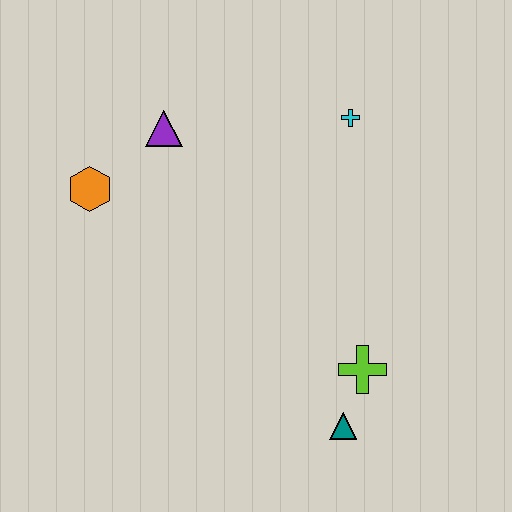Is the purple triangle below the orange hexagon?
No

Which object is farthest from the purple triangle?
The teal triangle is farthest from the purple triangle.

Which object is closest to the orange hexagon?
The purple triangle is closest to the orange hexagon.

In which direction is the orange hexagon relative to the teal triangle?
The orange hexagon is to the left of the teal triangle.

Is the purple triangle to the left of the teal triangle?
Yes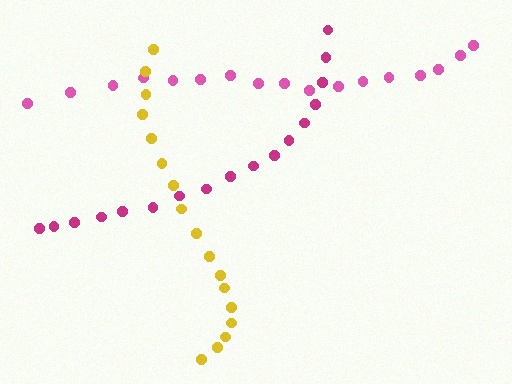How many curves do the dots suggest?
There are 3 distinct paths.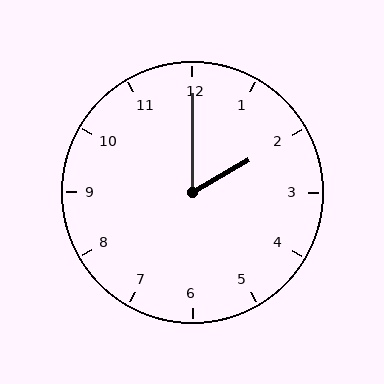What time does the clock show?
2:00.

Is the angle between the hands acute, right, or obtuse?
It is acute.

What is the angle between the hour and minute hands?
Approximately 60 degrees.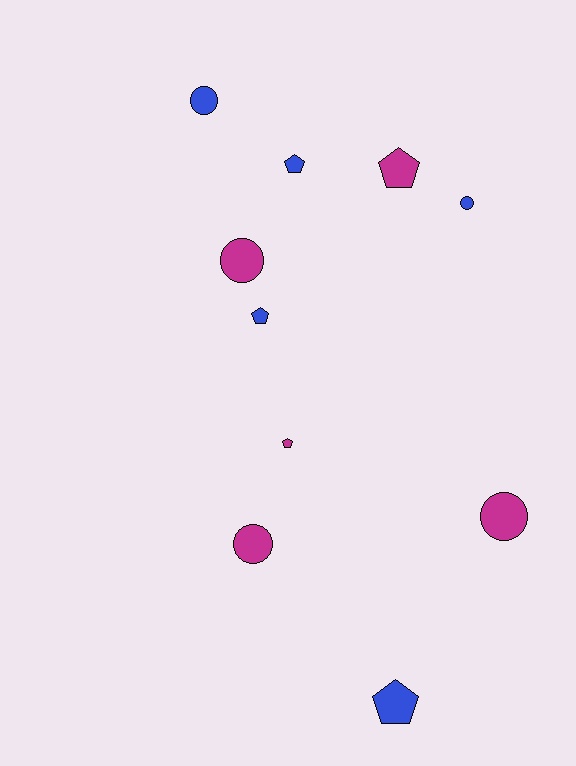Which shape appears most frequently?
Pentagon, with 5 objects.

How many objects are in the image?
There are 10 objects.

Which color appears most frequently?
Magenta, with 5 objects.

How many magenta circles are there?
There are 3 magenta circles.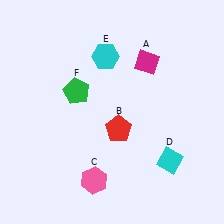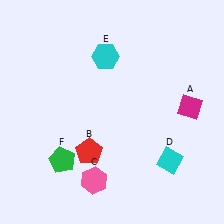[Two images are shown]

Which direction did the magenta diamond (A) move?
The magenta diamond (A) moved down.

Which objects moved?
The objects that moved are: the magenta diamond (A), the red pentagon (B), the green pentagon (F).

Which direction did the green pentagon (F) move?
The green pentagon (F) moved down.